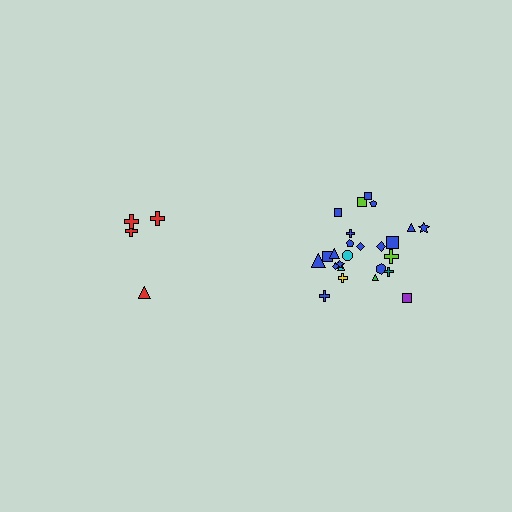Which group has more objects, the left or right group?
The right group.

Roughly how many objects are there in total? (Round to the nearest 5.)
Roughly 30 objects in total.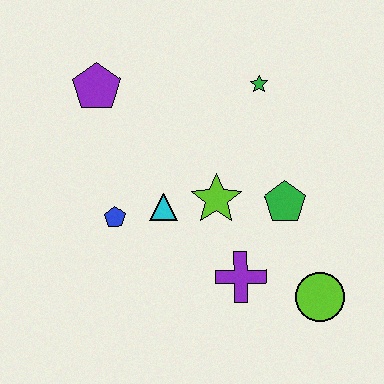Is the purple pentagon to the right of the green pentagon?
No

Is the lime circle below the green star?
Yes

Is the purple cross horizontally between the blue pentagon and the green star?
Yes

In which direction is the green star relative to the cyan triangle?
The green star is above the cyan triangle.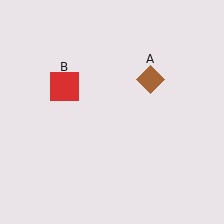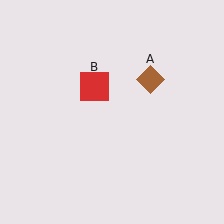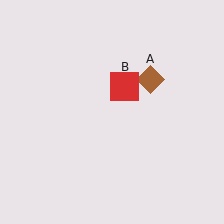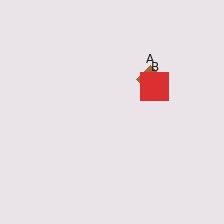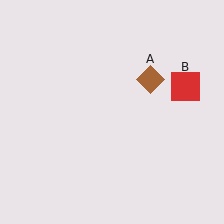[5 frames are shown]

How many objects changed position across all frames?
1 object changed position: red square (object B).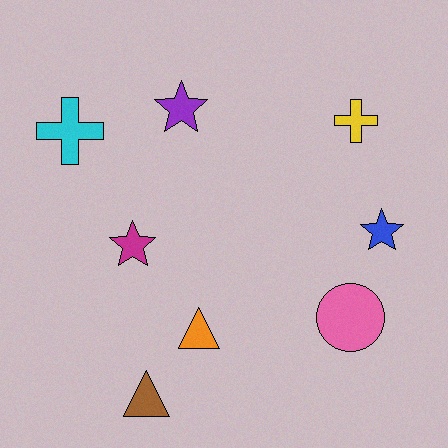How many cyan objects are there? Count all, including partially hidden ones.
There is 1 cyan object.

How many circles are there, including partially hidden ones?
There is 1 circle.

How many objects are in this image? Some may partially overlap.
There are 8 objects.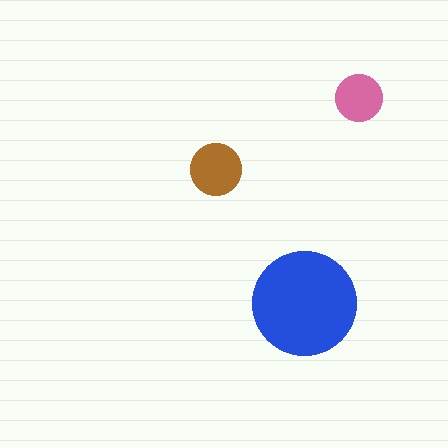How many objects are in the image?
There are 3 objects in the image.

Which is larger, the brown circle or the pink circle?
The brown one.